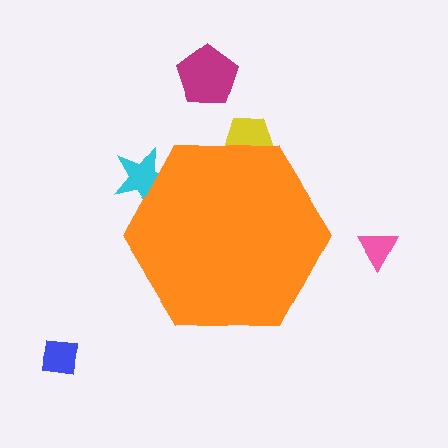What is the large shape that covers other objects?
An orange hexagon.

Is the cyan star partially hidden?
Yes, the cyan star is partially hidden behind the orange hexagon.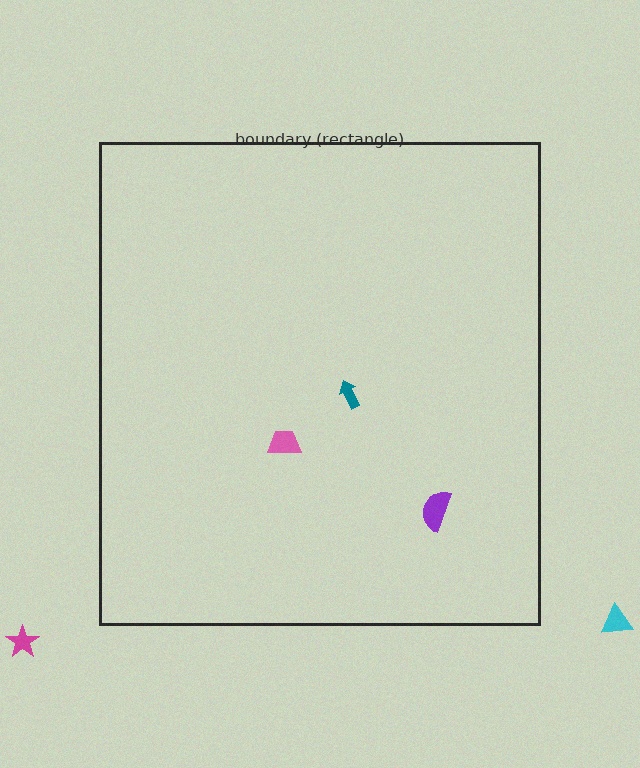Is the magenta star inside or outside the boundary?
Outside.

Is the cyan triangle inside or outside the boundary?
Outside.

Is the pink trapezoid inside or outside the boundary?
Inside.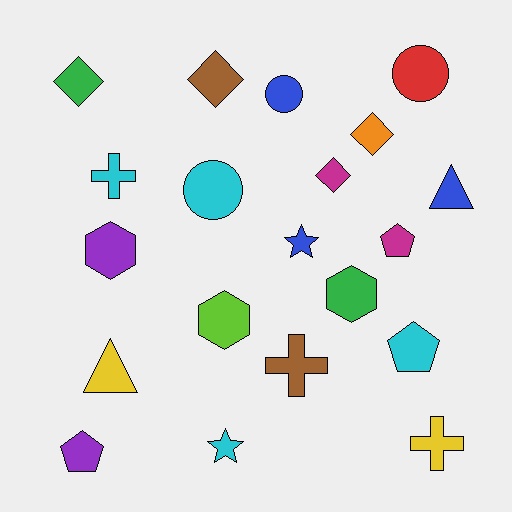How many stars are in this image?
There are 2 stars.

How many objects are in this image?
There are 20 objects.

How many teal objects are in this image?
There are no teal objects.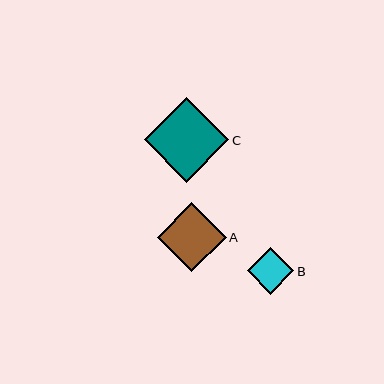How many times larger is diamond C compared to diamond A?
Diamond C is approximately 1.2 times the size of diamond A.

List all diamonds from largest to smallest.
From largest to smallest: C, A, B.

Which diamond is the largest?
Diamond C is the largest with a size of approximately 84 pixels.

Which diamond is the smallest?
Diamond B is the smallest with a size of approximately 47 pixels.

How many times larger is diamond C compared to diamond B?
Diamond C is approximately 1.8 times the size of diamond B.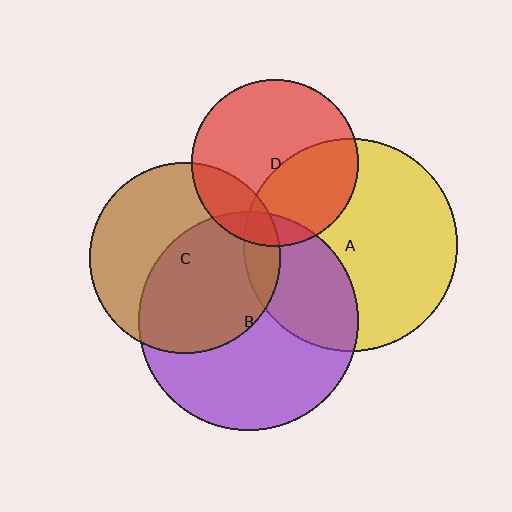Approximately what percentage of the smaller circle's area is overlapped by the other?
Approximately 30%.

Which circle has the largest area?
Circle B (purple).